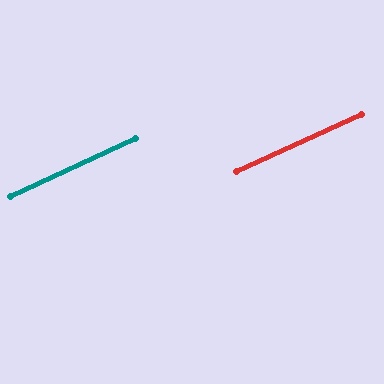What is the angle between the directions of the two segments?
Approximately 0 degrees.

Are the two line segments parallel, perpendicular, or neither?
Parallel — their directions differ by only 0.4°.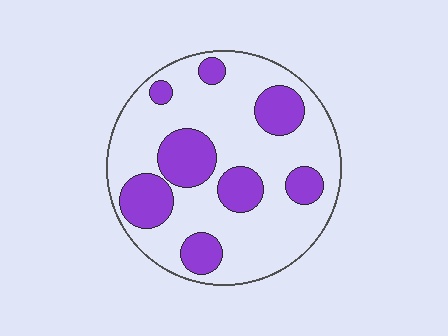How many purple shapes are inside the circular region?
8.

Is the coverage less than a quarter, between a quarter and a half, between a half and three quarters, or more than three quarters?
Between a quarter and a half.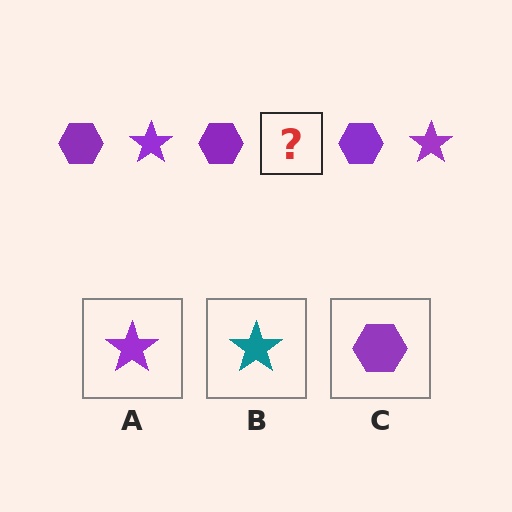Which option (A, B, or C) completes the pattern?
A.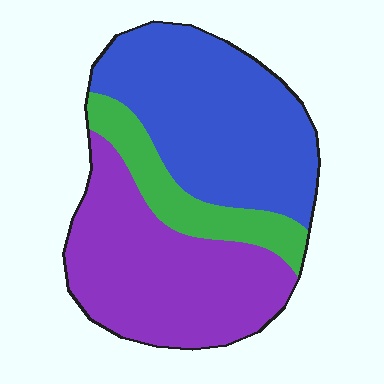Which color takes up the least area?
Green, at roughly 15%.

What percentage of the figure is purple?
Purple takes up between a quarter and a half of the figure.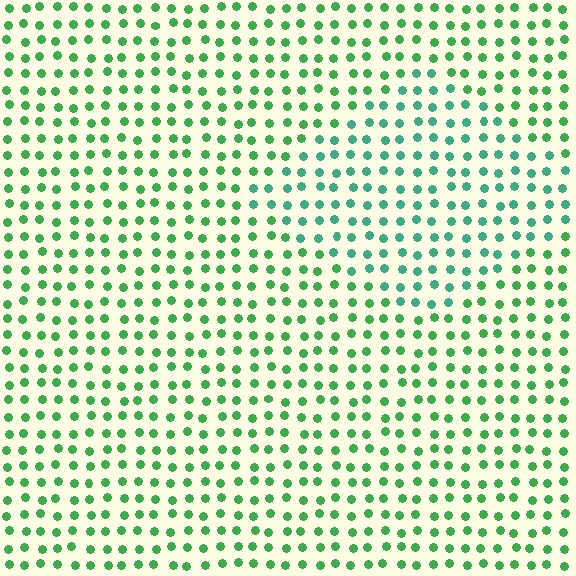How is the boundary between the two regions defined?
The boundary is defined purely by a slight shift in hue (about 29 degrees). Spacing, size, and orientation are identical on both sides.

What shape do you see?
I see a diamond.